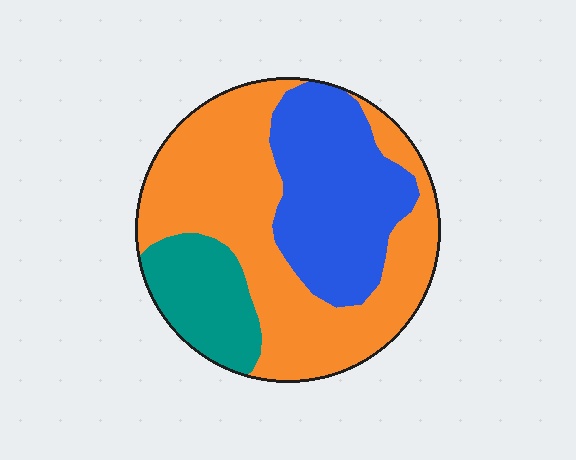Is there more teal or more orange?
Orange.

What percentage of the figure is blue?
Blue takes up between a quarter and a half of the figure.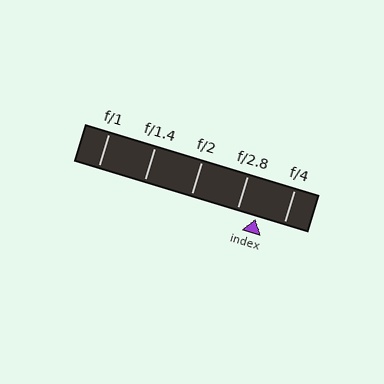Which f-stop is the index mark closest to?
The index mark is closest to f/2.8.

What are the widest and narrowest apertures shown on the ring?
The widest aperture shown is f/1 and the narrowest is f/4.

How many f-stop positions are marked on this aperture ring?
There are 5 f-stop positions marked.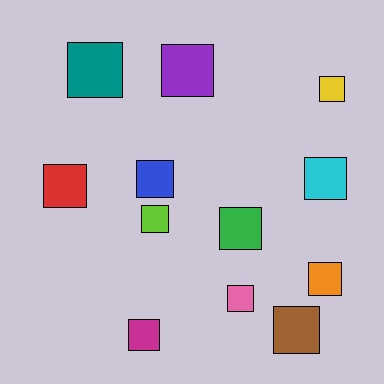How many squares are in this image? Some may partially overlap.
There are 12 squares.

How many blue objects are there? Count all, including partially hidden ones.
There is 1 blue object.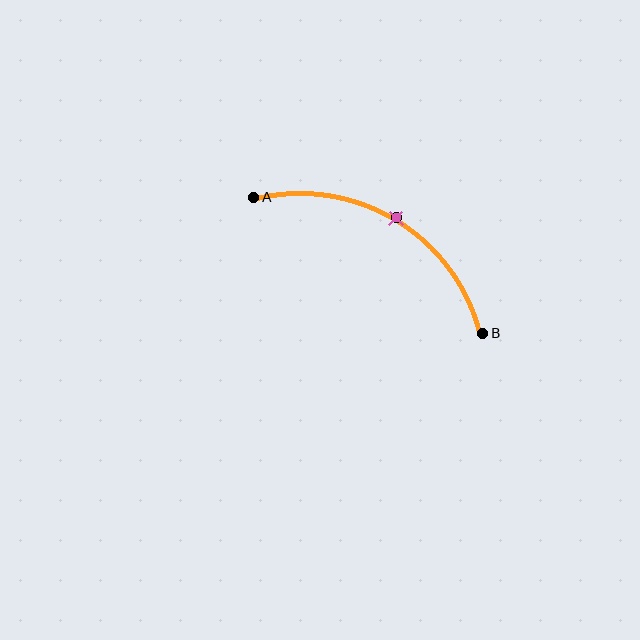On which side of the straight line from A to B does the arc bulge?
The arc bulges above the straight line connecting A and B.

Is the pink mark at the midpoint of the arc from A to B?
Yes. The pink mark lies on the arc at equal arc-length from both A and B — it is the arc midpoint.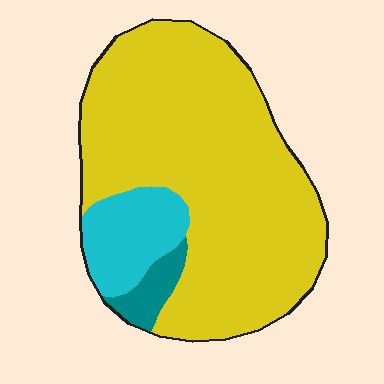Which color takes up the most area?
Yellow, at roughly 80%.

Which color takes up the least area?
Teal, at roughly 5%.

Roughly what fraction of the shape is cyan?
Cyan takes up less than a quarter of the shape.